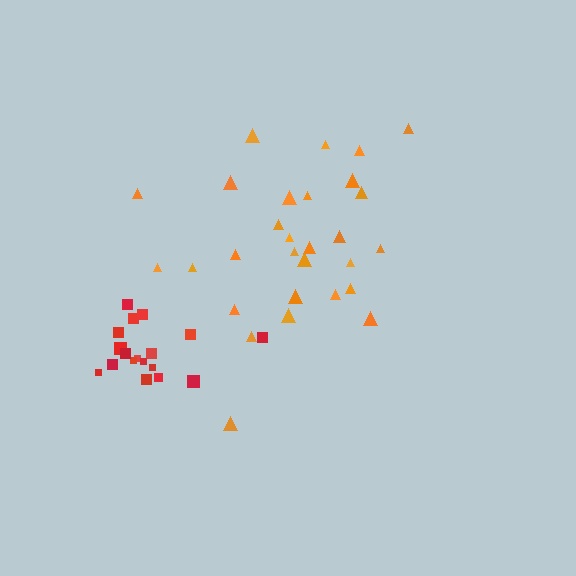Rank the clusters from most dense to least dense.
red, orange.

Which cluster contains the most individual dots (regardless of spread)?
Orange (29).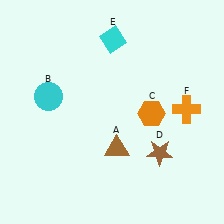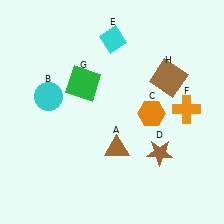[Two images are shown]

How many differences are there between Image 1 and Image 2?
There are 2 differences between the two images.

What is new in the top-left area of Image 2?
A green square (G) was added in the top-left area of Image 2.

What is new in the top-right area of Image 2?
A brown square (H) was added in the top-right area of Image 2.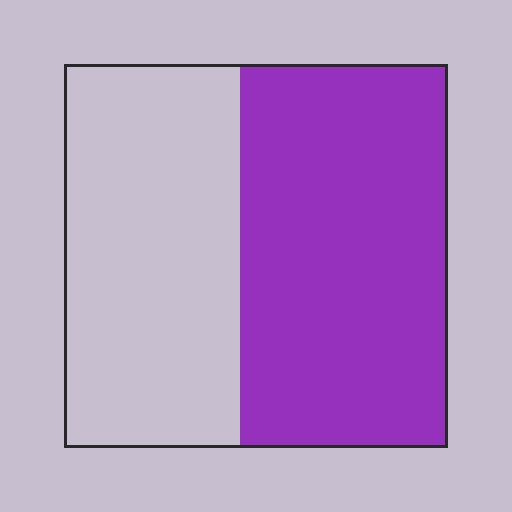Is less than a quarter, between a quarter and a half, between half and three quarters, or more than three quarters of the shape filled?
Between half and three quarters.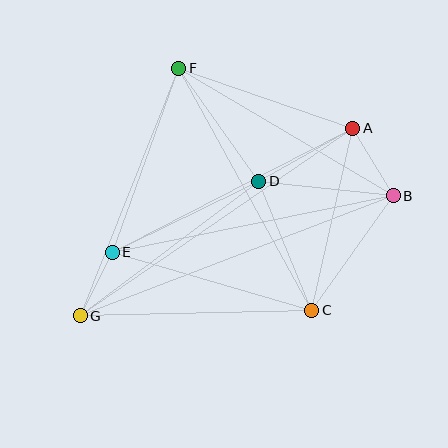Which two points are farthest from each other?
Points B and G are farthest from each other.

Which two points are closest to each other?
Points E and G are closest to each other.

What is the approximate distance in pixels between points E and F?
The distance between E and F is approximately 195 pixels.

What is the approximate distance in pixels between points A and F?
The distance between A and F is approximately 184 pixels.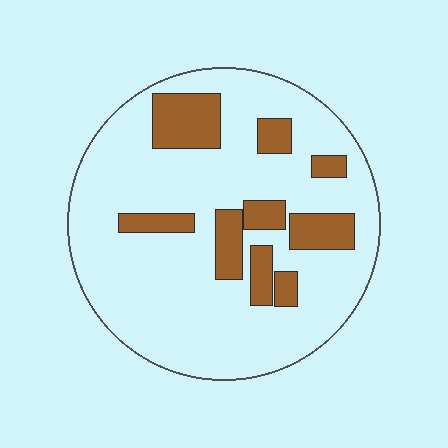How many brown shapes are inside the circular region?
9.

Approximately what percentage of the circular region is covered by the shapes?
Approximately 20%.